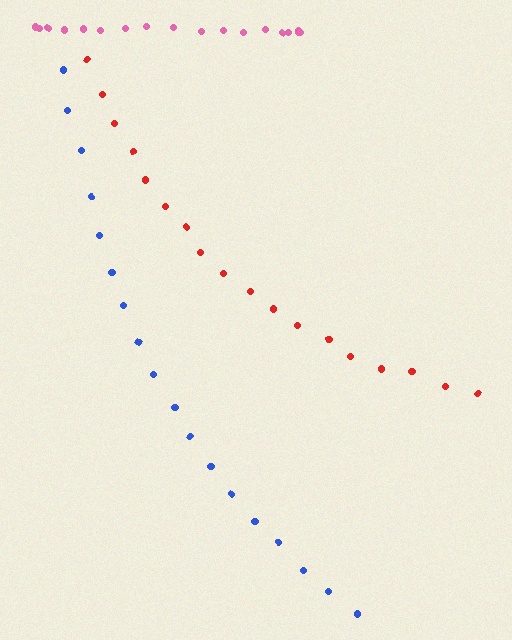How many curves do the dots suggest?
There are 3 distinct paths.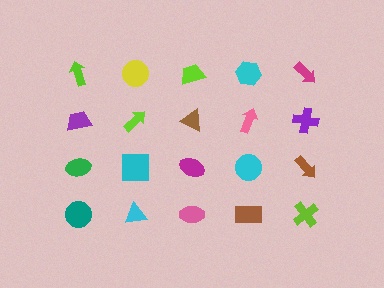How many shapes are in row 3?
5 shapes.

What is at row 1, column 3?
A lime trapezoid.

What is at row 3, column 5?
A brown arrow.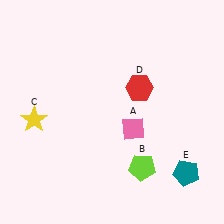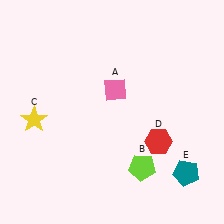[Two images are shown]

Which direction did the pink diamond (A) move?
The pink diamond (A) moved up.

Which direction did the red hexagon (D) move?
The red hexagon (D) moved down.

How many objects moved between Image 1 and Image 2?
2 objects moved between the two images.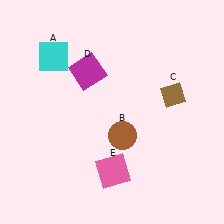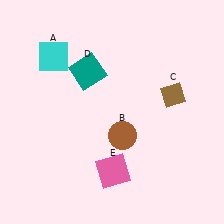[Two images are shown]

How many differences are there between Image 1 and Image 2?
There is 1 difference between the two images.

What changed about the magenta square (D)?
In Image 1, D is magenta. In Image 2, it changed to teal.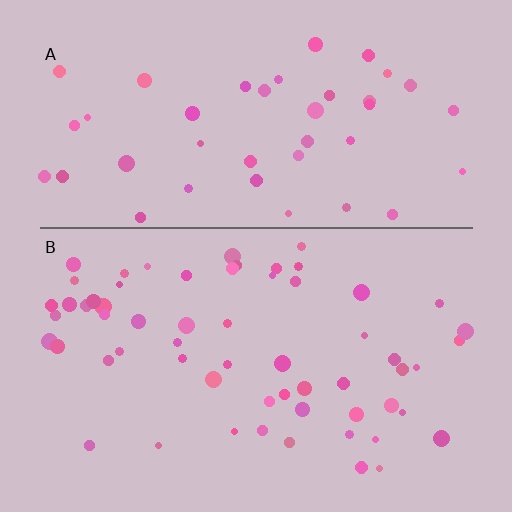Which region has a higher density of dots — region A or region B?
B (the bottom).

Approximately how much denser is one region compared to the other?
Approximately 1.4× — region B over region A.